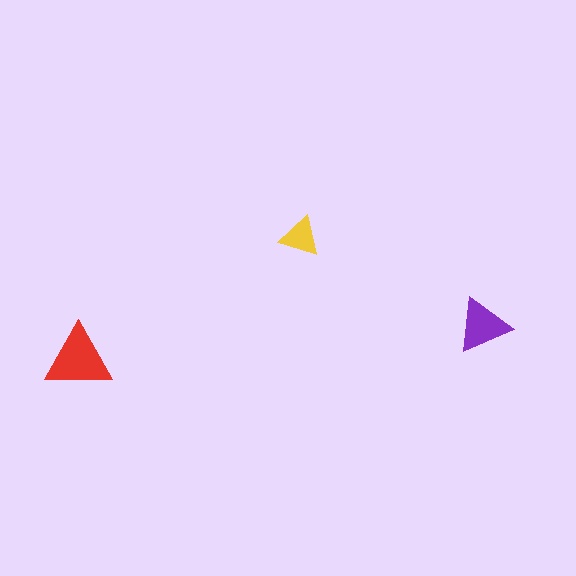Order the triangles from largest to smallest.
the red one, the purple one, the yellow one.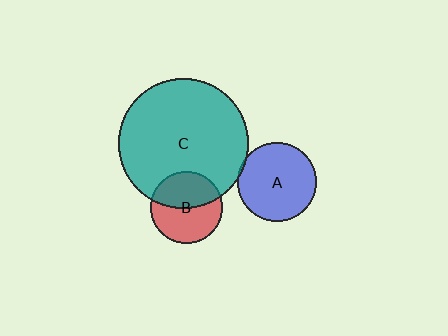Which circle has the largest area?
Circle C (teal).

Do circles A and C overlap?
Yes.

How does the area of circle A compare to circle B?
Approximately 1.2 times.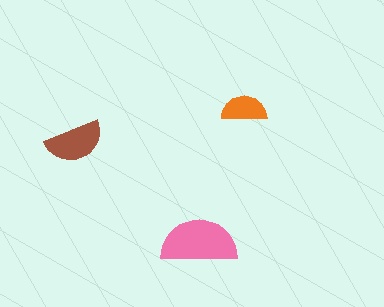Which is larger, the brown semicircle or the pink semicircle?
The pink one.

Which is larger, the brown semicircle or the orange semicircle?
The brown one.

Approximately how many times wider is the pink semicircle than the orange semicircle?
About 1.5 times wider.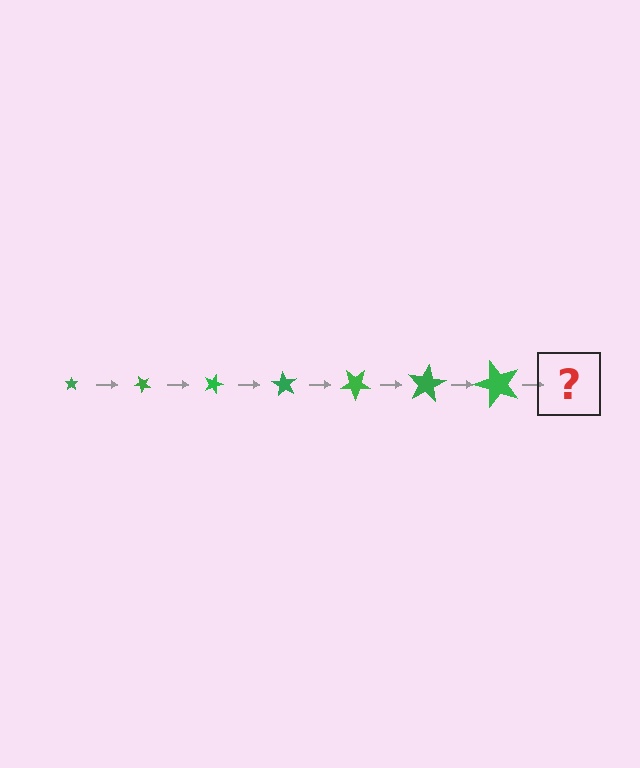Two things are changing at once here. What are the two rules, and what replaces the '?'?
The two rules are that the star grows larger each step and it rotates 45 degrees each step. The '?' should be a star, larger than the previous one and rotated 315 degrees from the start.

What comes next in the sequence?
The next element should be a star, larger than the previous one and rotated 315 degrees from the start.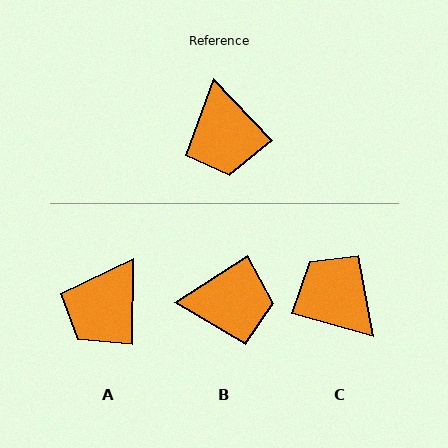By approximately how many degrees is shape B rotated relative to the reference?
Approximately 79 degrees counter-clockwise.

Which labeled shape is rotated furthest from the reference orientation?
C, about 149 degrees away.